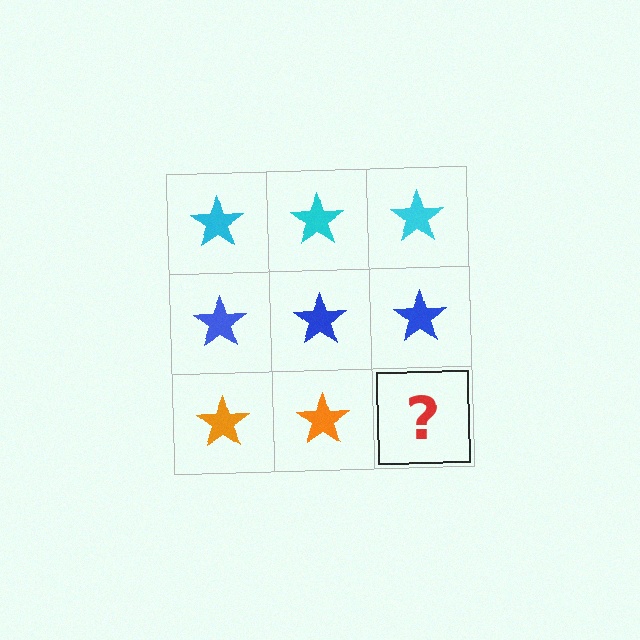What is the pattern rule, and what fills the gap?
The rule is that each row has a consistent color. The gap should be filled with an orange star.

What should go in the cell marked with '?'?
The missing cell should contain an orange star.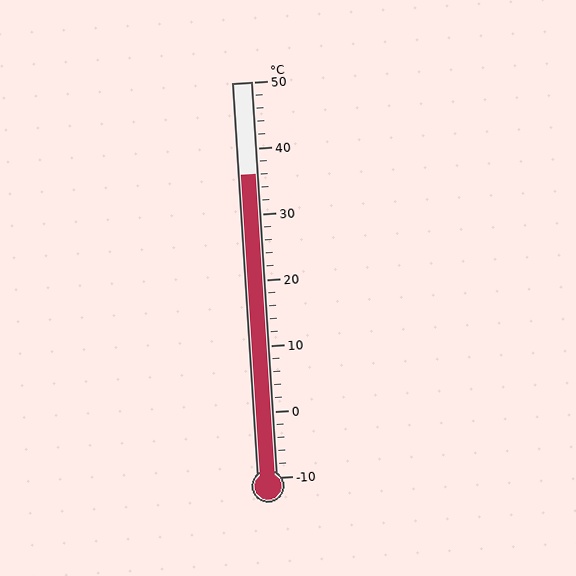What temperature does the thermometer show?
The thermometer shows approximately 36°C.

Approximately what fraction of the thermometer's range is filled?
The thermometer is filled to approximately 75% of its range.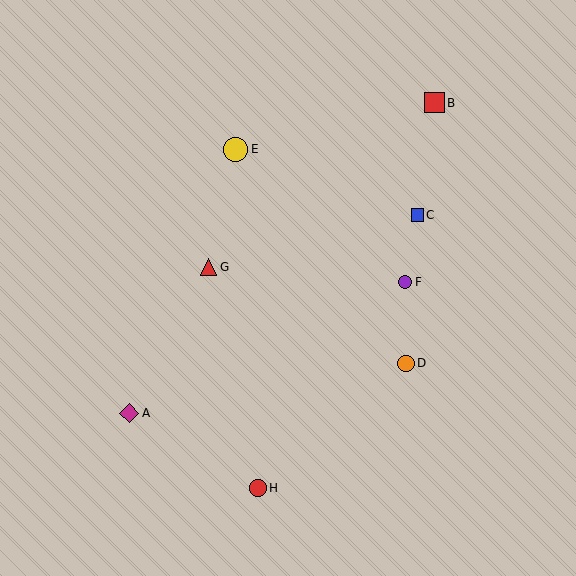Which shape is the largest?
The yellow circle (labeled E) is the largest.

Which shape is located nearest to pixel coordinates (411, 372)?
The orange circle (labeled D) at (406, 363) is nearest to that location.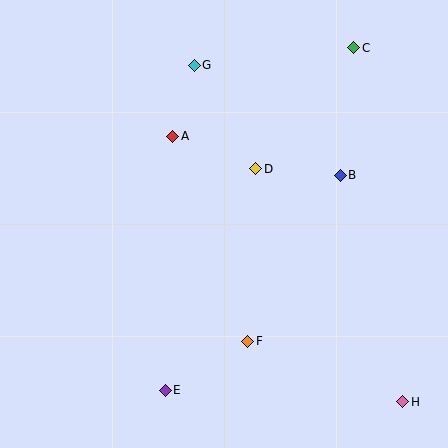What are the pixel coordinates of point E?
Point E is at (165, 390).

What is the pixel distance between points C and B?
The distance between C and B is 128 pixels.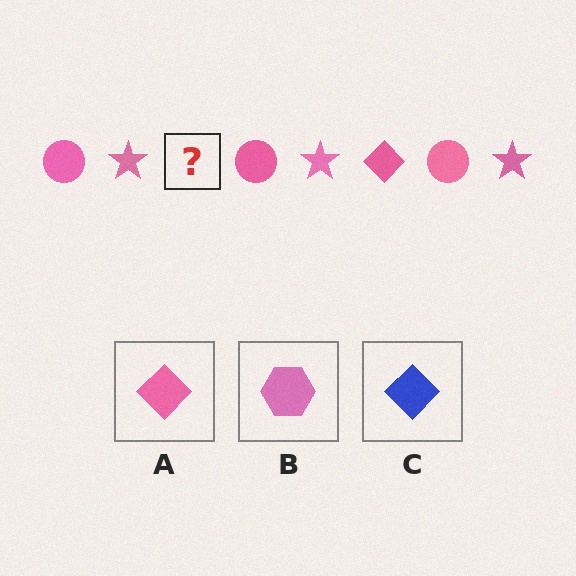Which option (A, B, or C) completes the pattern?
A.